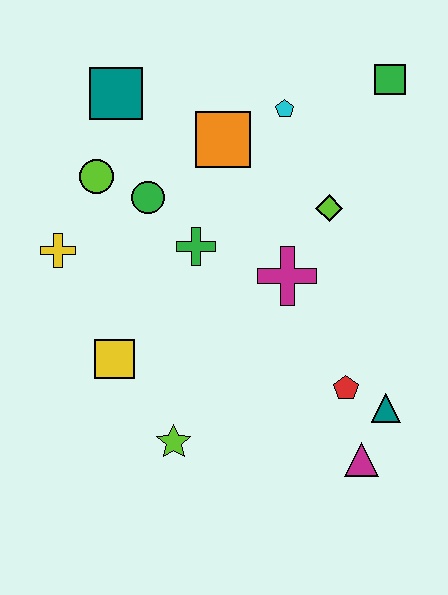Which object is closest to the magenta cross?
The lime diamond is closest to the magenta cross.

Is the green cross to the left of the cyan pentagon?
Yes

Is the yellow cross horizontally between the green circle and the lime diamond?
No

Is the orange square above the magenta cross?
Yes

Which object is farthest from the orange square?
The magenta triangle is farthest from the orange square.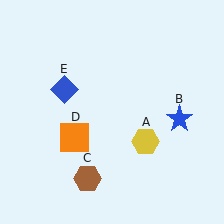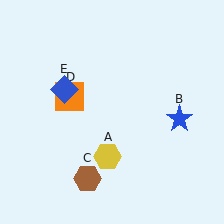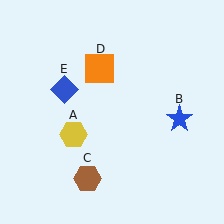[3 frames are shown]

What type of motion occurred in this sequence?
The yellow hexagon (object A), orange square (object D) rotated clockwise around the center of the scene.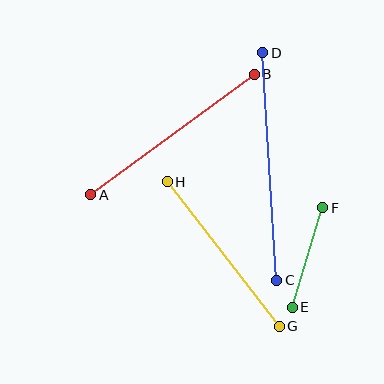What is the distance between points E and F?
The distance is approximately 104 pixels.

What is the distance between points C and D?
The distance is approximately 228 pixels.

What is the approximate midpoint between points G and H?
The midpoint is at approximately (223, 254) pixels.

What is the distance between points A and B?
The distance is approximately 203 pixels.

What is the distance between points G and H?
The distance is approximately 183 pixels.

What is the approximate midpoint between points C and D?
The midpoint is at approximately (270, 167) pixels.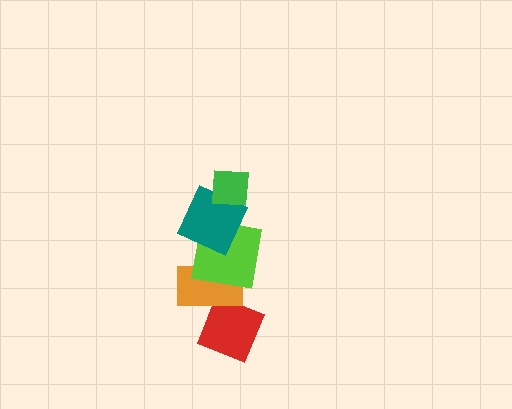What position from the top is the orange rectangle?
The orange rectangle is 4th from the top.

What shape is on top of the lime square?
The teal square is on top of the lime square.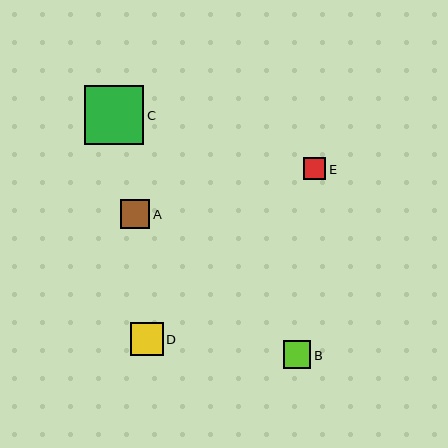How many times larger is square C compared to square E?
Square C is approximately 2.7 times the size of square E.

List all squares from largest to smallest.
From largest to smallest: C, D, A, B, E.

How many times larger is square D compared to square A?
Square D is approximately 1.1 times the size of square A.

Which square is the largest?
Square C is the largest with a size of approximately 60 pixels.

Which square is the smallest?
Square E is the smallest with a size of approximately 22 pixels.